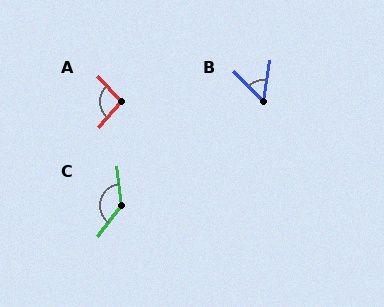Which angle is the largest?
C, at approximately 136 degrees.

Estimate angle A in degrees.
Approximately 96 degrees.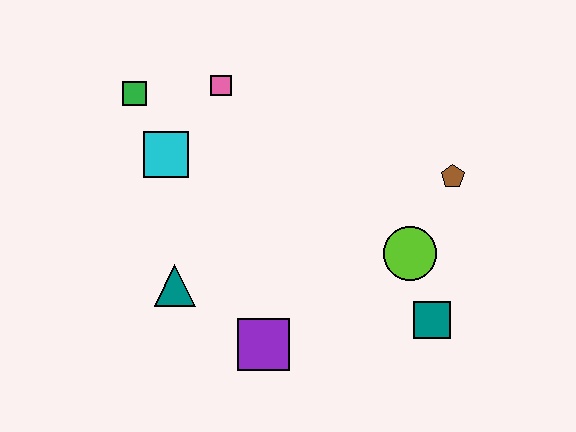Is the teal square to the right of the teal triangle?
Yes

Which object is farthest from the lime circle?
The green square is farthest from the lime circle.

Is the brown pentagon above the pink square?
No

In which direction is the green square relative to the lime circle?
The green square is to the left of the lime circle.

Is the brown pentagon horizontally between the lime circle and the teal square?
No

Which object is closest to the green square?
The cyan square is closest to the green square.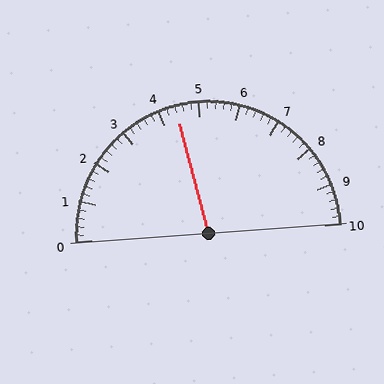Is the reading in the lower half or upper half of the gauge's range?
The reading is in the lower half of the range (0 to 10).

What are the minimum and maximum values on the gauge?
The gauge ranges from 0 to 10.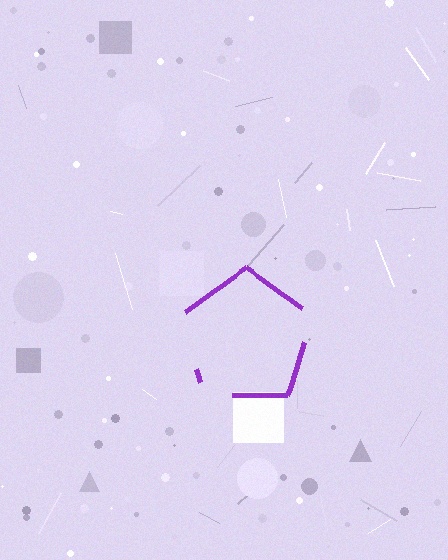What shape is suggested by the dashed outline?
The dashed outline suggests a pentagon.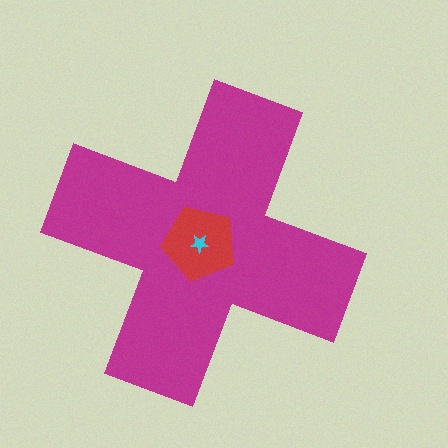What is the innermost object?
The cyan star.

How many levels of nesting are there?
3.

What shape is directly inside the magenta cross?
The red pentagon.